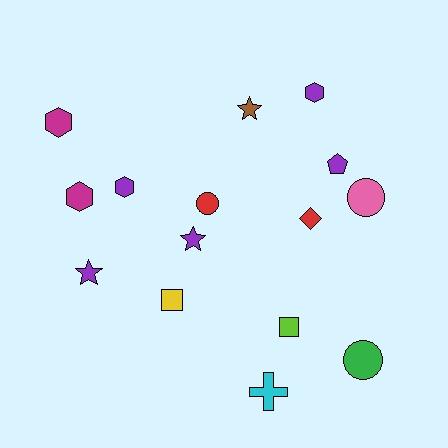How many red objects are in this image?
There are 2 red objects.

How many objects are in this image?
There are 15 objects.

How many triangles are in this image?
There are no triangles.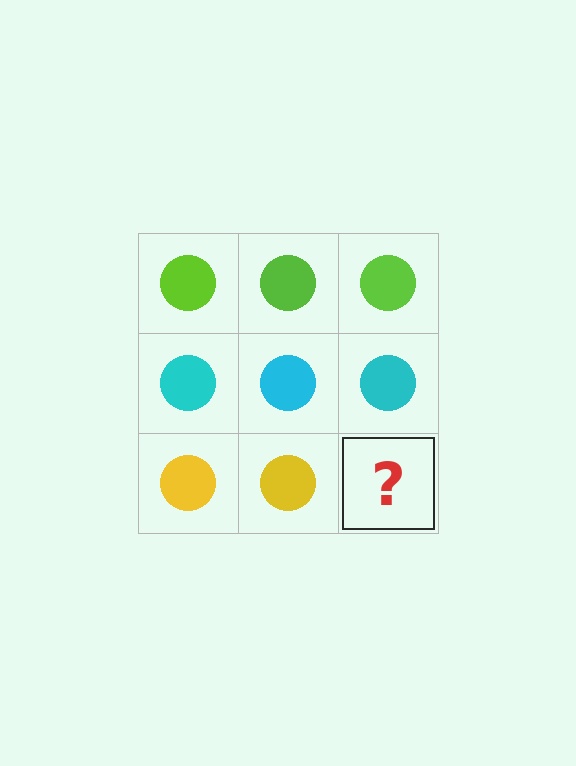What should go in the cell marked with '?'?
The missing cell should contain a yellow circle.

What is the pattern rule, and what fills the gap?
The rule is that each row has a consistent color. The gap should be filled with a yellow circle.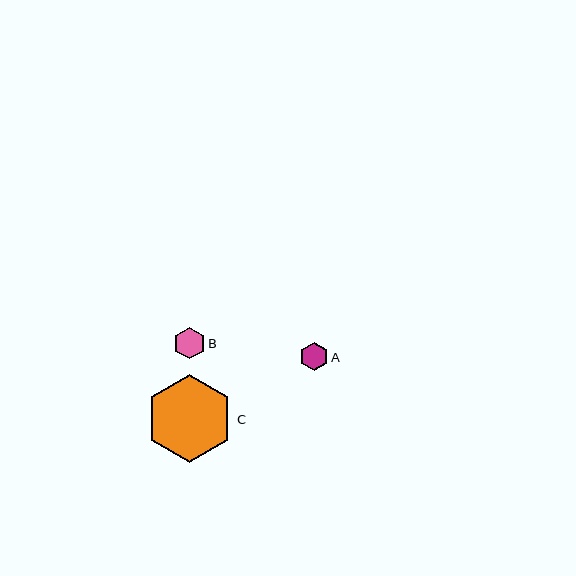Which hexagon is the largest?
Hexagon C is the largest with a size of approximately 88 pixels.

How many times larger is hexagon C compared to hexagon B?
Hexagon C is approximately 2.8 times the size of hexagon B.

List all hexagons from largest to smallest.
From largest to smallest: C, B, A.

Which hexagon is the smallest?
Hexagon A is the smallest with a size of approximately 28 pixels.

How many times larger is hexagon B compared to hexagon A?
Hexagon B is approximately 1.1 times the size of hexagon A.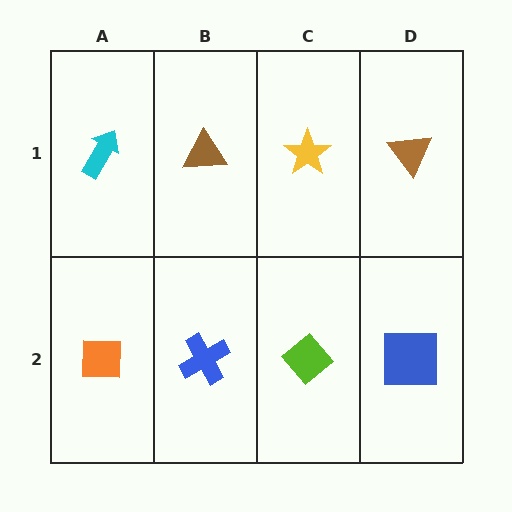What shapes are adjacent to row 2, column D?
A brown triangle (row 1, column D), a lime diamond (row 2, column C).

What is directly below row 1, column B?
A blue cross.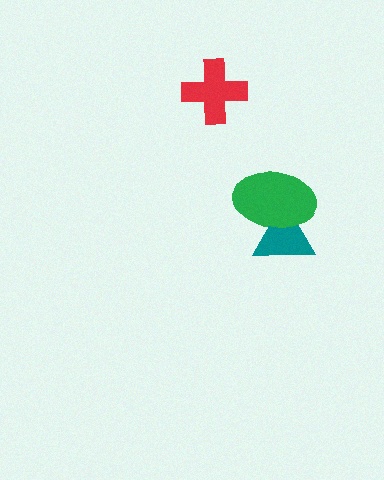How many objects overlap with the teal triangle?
1 object overlaps with the teal triangle.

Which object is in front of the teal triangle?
The green ellipse is in front of the teal triangle.